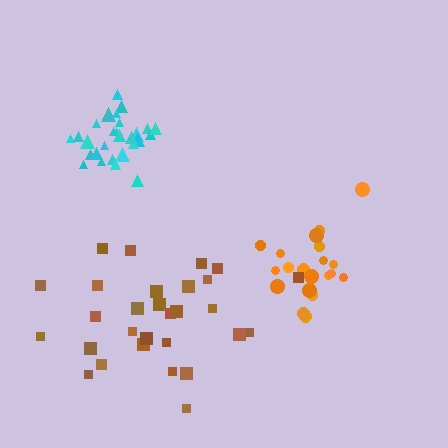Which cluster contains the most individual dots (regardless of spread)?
Brown (29).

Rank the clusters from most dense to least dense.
cyan, orange, brown.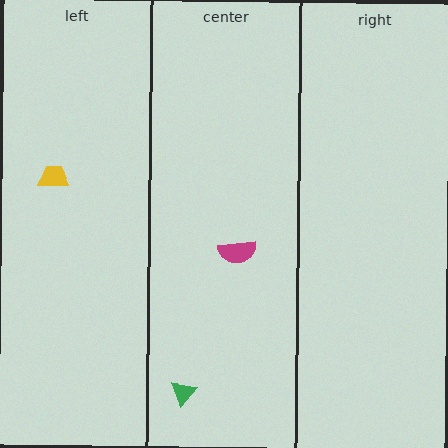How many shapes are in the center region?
2.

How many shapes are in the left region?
1.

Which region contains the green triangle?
The center region.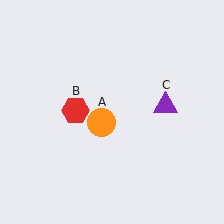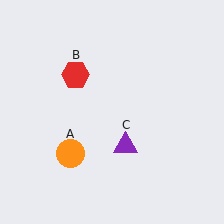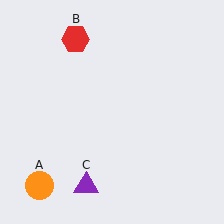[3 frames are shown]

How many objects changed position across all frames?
3 objects changed position: orange circle (object A), red hexagon (object B), purple triangle (object C).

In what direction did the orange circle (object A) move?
The orange circle (object A) moved down and to the left.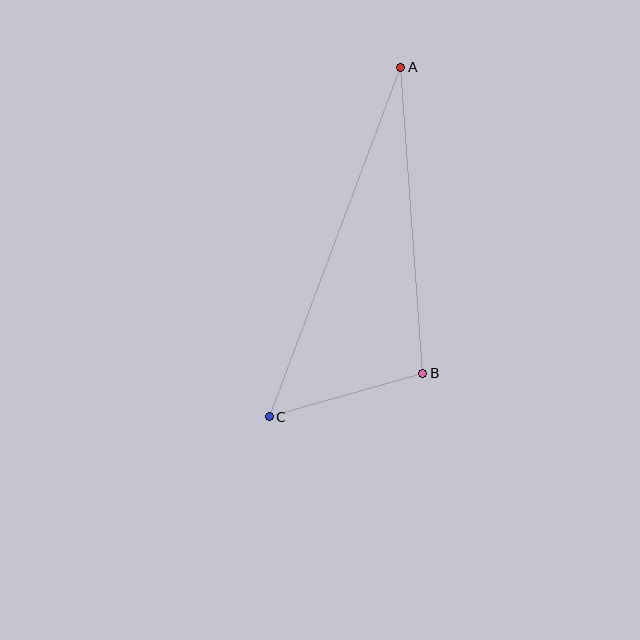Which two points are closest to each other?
Points B and C are closest to each other.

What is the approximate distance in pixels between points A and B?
The distance between A and B is approximately 307 pixels.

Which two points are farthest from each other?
Points A and C are farthest from each other.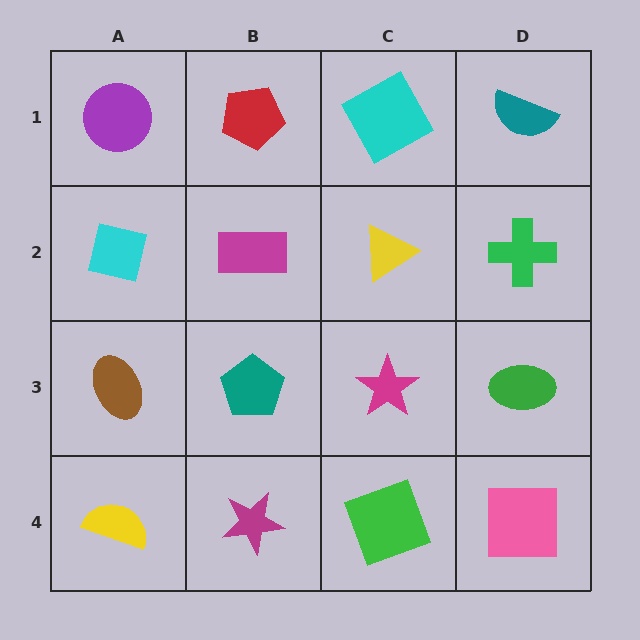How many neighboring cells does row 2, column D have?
3.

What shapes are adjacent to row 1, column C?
A yellow triangle (row 2, column C), a red pentagon (row 1, column B), a teal semicircle (row 1, column D).